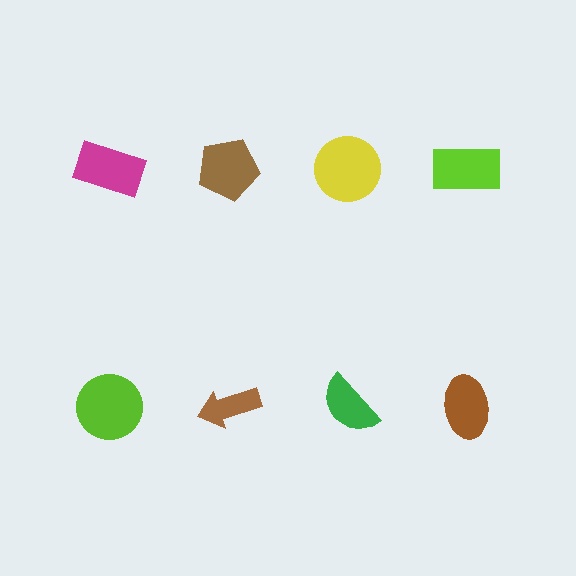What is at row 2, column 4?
A brown ellipse.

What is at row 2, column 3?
A green semicircle.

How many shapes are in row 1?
4 shapes.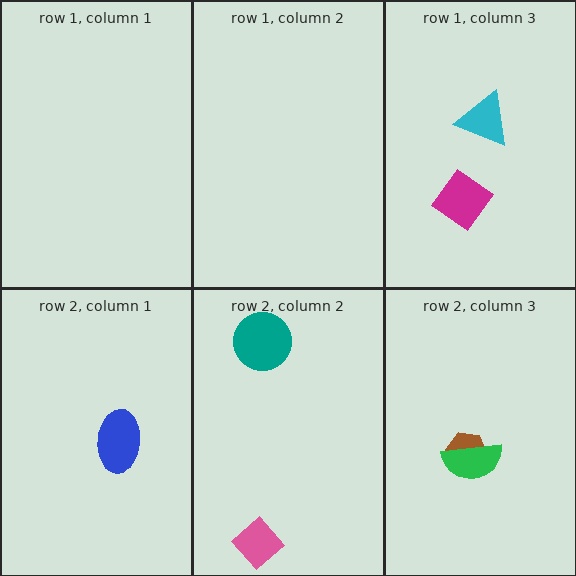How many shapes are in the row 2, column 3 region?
2.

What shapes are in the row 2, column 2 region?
The teal circle, the pink diamond.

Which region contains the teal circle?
The row 2, column 2 region.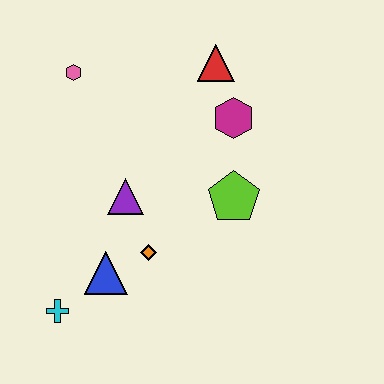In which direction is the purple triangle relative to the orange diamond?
The purple triangle is above the orange diamond.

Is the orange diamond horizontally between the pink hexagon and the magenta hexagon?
Yes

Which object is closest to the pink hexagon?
The purple triangle is closest to the pink hexagon.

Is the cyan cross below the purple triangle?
Yes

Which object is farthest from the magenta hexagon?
The cyan cross is farthest from the magenta hexagon.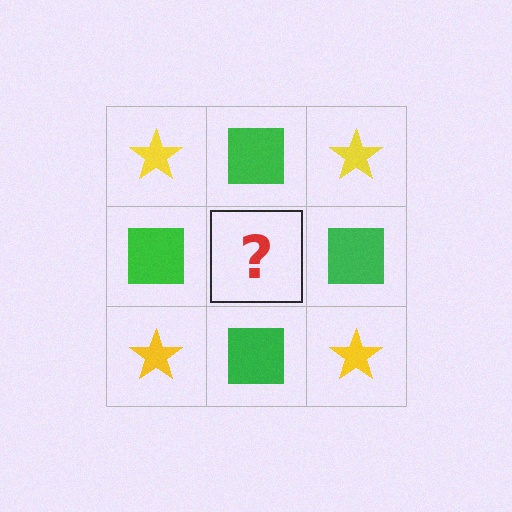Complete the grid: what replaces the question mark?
The question mark should be replaced with a yellow star.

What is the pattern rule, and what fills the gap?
The rule is that it alternates yellow star and green square in a checkerboard pattern. The gap should be filled with a yellow star.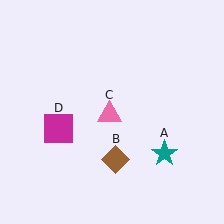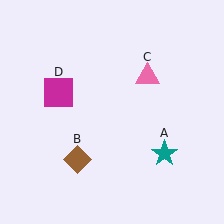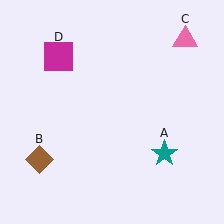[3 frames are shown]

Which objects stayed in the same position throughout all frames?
Teal star (object A) remained stationary.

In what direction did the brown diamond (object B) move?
The brown diamond (object B) moved left.